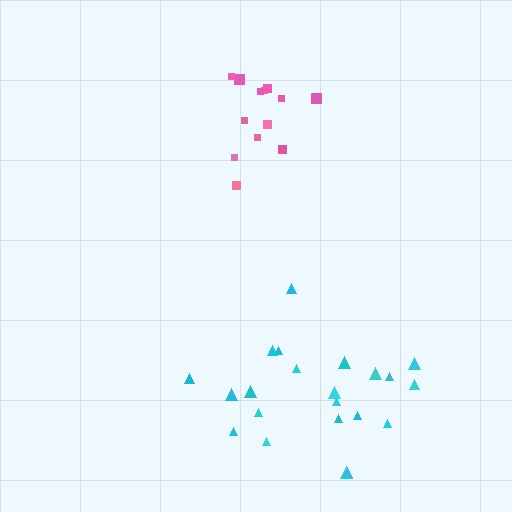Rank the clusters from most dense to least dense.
pink, cyan.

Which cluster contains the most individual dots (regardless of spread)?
Cyan (22).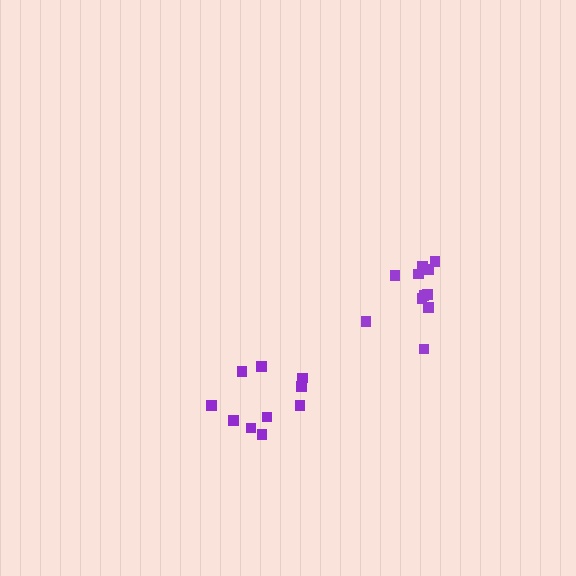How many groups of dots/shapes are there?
There are 2 groups.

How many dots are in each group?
Group 1: 11 dots, Group 2: 10 dots (21 total).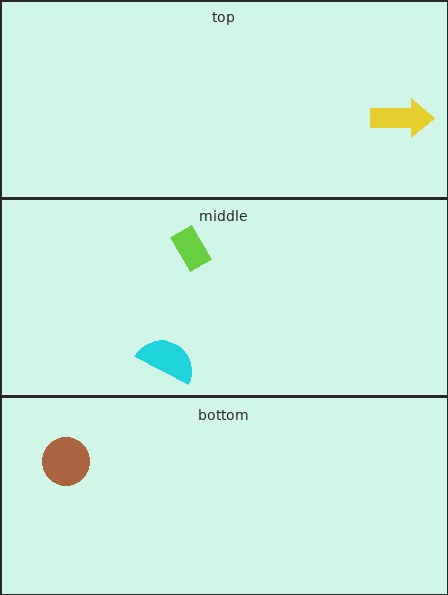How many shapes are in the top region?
1.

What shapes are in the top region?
The yellow arrow.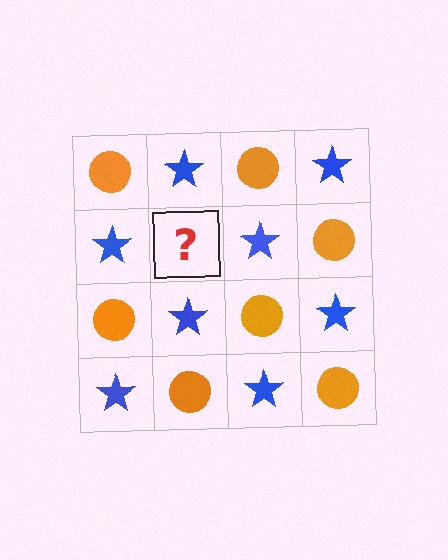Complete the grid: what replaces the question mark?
The question mark should be replaced with an orange circle.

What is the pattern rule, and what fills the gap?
The rule is that it alternates orange circle and blue star in a checkerboard pattern. The gap should be filled with an orange circle.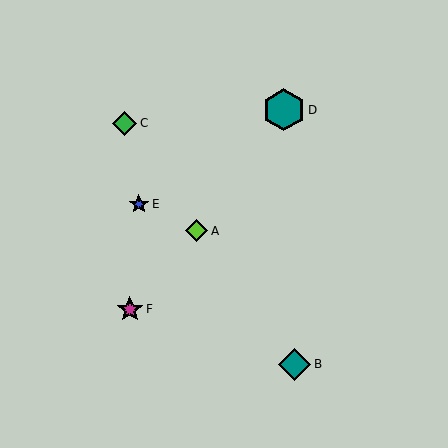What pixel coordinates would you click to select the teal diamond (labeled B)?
Click at (294, 364) to select the teal diamond B.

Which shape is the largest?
The teal hexagon (labeled D) is the largest.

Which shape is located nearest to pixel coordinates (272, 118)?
The teal hexagon (labeled D) at (284, 110) is nearest to that location.